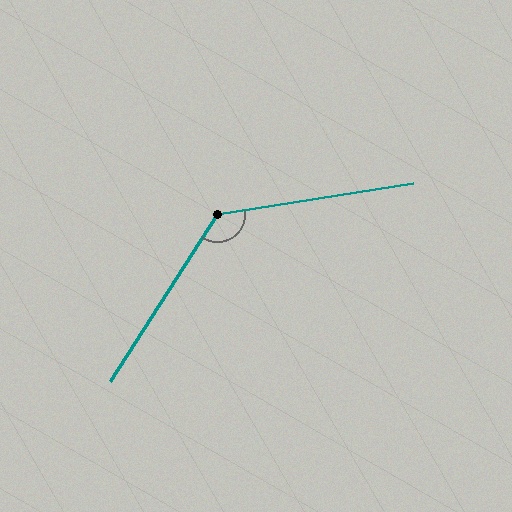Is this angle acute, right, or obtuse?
It is obtuse.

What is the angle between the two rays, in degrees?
Approximately 132 degrees.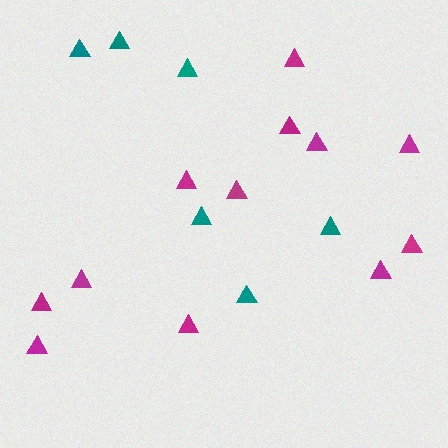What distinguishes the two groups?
There are 2 groups: one group of magenta triangles (12) and one group of teal triangles (6).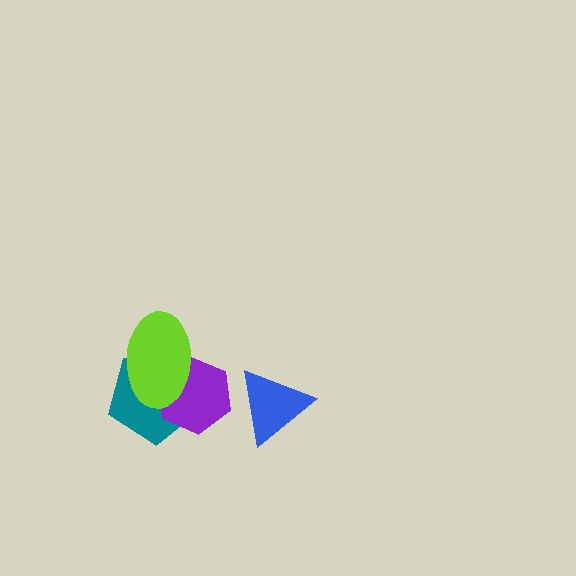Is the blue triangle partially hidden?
No, no other shape covers it.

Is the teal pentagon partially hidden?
Yes, it is partially covered by another shape.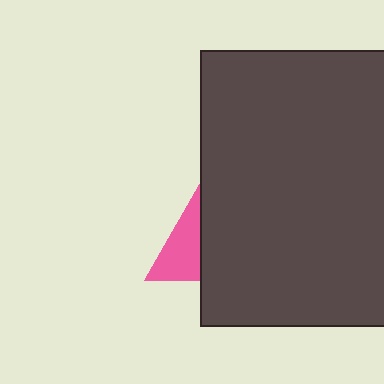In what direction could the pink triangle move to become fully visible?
The pink triangle could move left. That would shift it out from behind the dark gray rectangle entirely.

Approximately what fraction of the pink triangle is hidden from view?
Roughly 66% of the pink triangle is hidden behind the dark gray rectangle.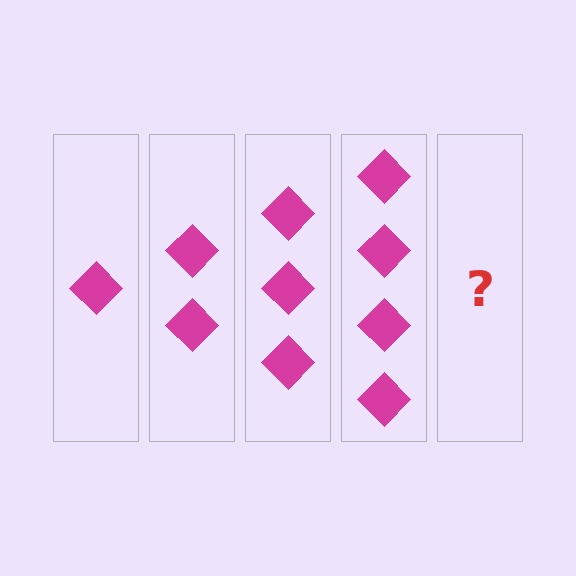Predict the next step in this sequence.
The next step is 5 diamonds.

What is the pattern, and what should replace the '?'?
The pattern is that each step adds one more diamond. The '?' should be 5 diamonds.